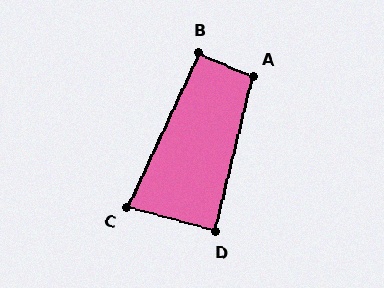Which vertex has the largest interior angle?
A, at approximately 99 degrees.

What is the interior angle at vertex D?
Approximately 88 degrees (approximately right).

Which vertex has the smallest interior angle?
C, at approximately 81 degrees.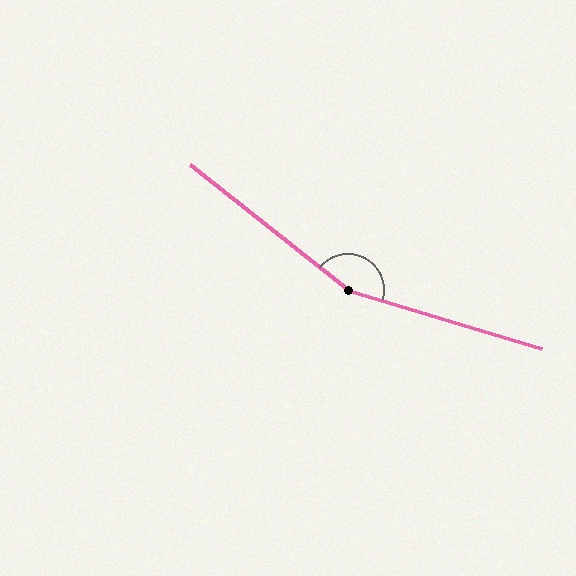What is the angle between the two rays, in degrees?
Approximately 158 degrees.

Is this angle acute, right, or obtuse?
It is obtuse.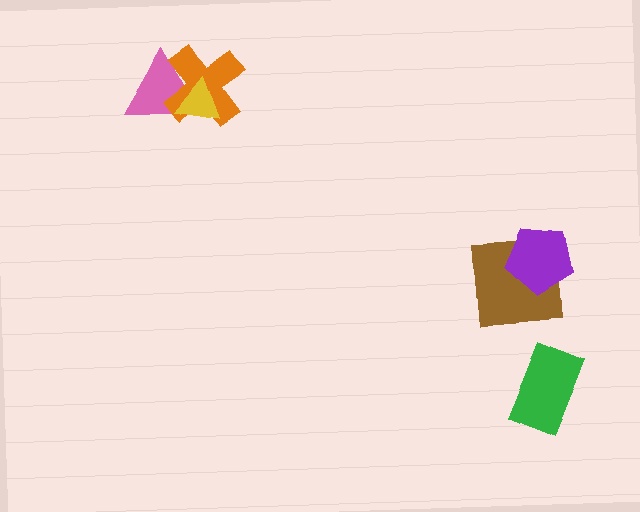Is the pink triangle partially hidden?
Yes, it is partially covered by another shape.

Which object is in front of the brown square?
The purple pentagon is in front of the brown square.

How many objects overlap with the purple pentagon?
1 object overlaps with the purple pentagon.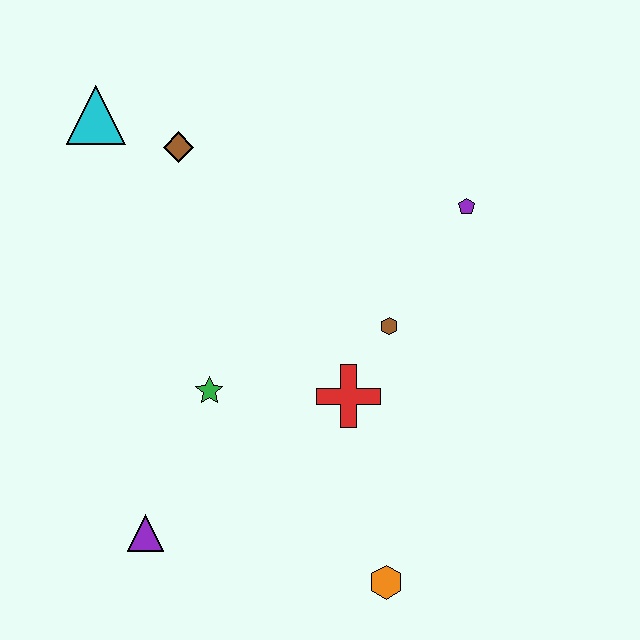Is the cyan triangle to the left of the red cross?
Yes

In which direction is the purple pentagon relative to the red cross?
The purple pentagon is above the red cross.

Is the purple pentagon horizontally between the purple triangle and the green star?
No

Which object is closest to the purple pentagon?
The brown hexagon is closest to the purple pentagon.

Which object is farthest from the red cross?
The cyan triangle is farthest from the red cross.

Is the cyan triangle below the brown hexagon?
No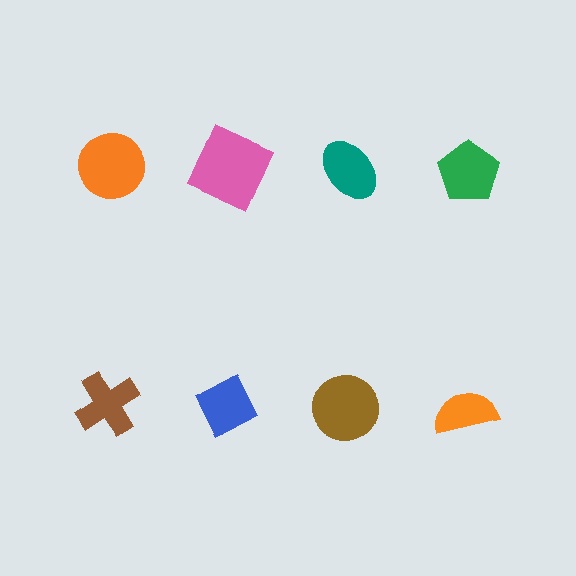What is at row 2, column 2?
A blue diamond.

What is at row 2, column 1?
A brown cross.